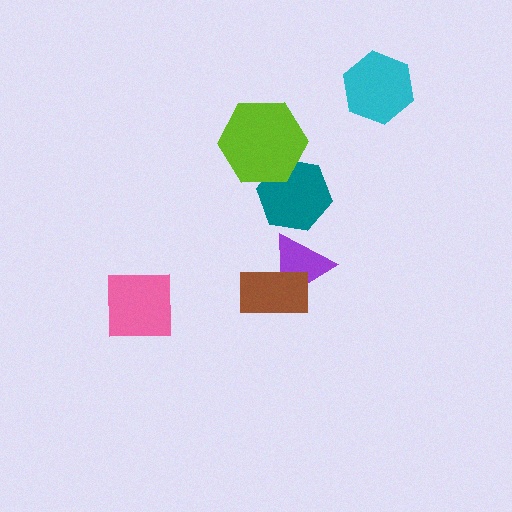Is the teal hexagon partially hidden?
Yes, it is partially covered by another shape.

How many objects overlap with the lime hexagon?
1 object overlaps with the lime hexagon.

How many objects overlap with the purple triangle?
1 object overlaps with the purple triangle.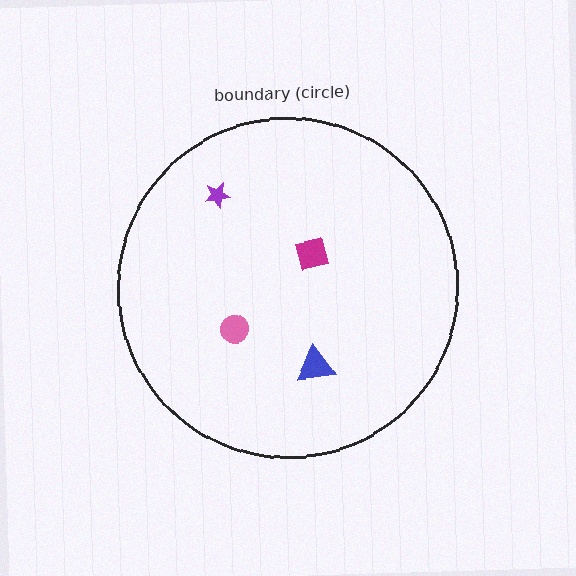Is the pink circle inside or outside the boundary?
Inside.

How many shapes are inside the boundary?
4 inside, 0 outside.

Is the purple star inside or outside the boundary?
Inside.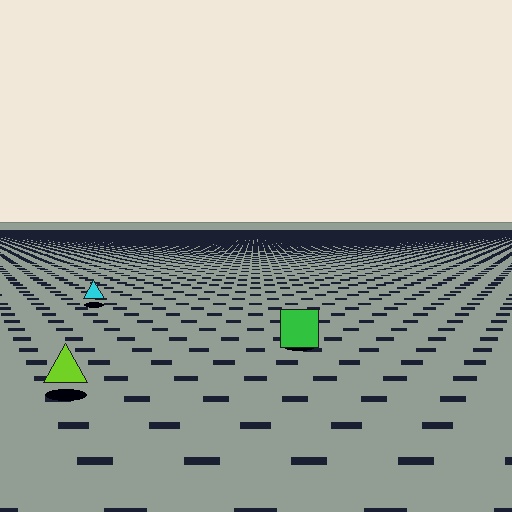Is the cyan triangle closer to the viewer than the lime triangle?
No. The lime triangle is closer — you can tell from the texture gradient: the ground texture is coarser near it.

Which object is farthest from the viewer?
The cyan triangle is farthest from the viewer. It appears smaller and the ground texture around it is denser.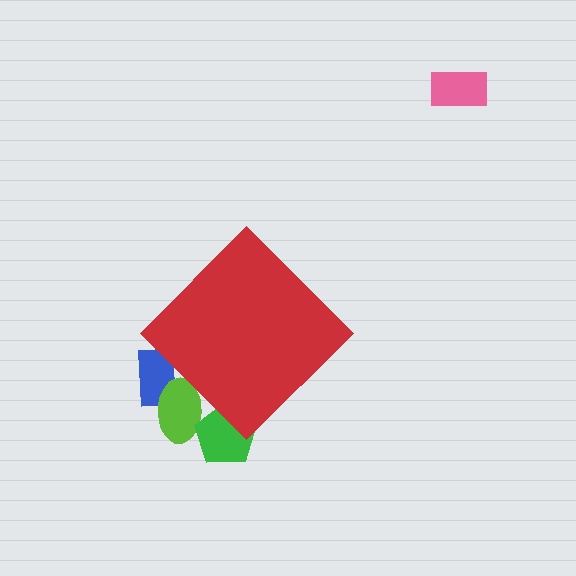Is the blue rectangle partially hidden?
Yes, the blue rectangle is partially hidden behind the red diamond.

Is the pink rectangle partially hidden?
No, the pink rectangle is fully visible.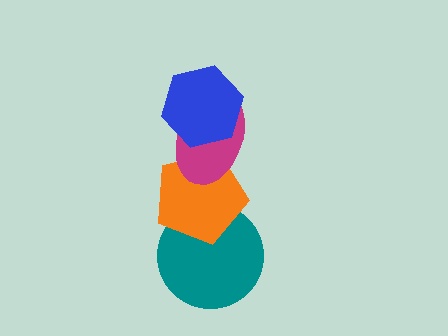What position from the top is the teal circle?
The teal circle is 4th from the top.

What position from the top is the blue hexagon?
The blue hexagon is 1st from the top.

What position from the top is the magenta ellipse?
The magenta ellipse is 2nd from the top.